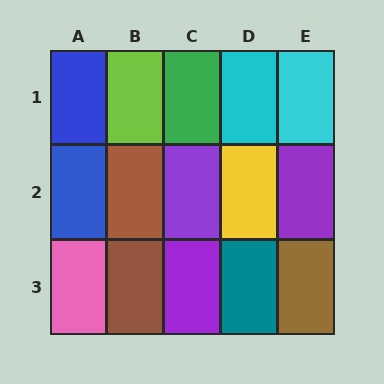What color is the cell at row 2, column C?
Purple.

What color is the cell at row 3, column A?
Pink.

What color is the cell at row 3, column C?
Purple.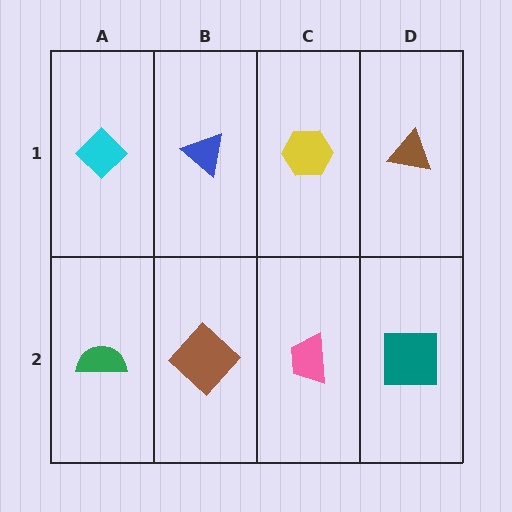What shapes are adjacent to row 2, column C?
A yellow hexagon (row 1, column C), a brown diamond (row 2, column B), a teal square (row 2, column D).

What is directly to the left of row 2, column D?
A pink trapezoid.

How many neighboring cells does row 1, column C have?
3.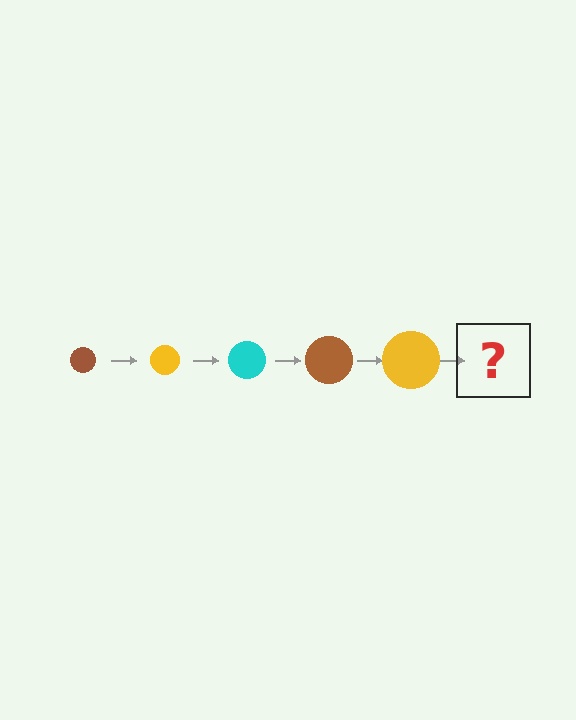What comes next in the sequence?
The next element should be a cyan circle, larger than the previous one.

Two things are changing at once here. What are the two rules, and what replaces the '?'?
The two rules are that the circle grows larger each step and the color cycles through brown, yellow, and cyan. The '?' should be a cyan circle, larger than the previous one.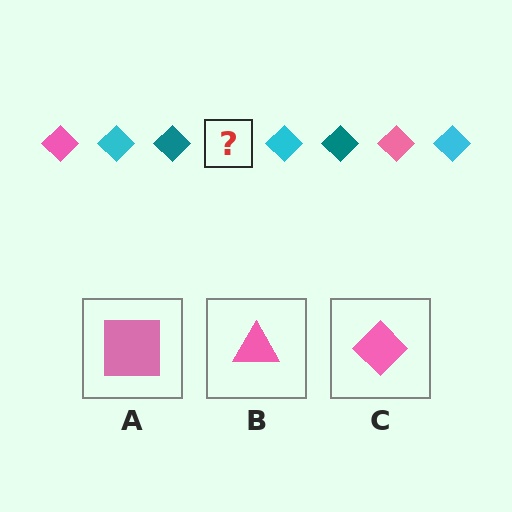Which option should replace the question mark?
Option C.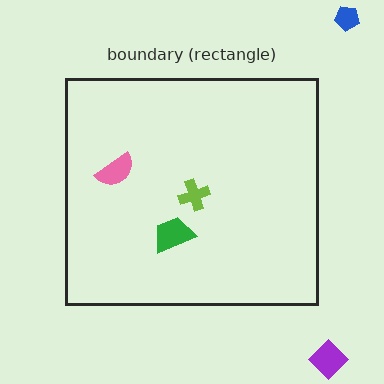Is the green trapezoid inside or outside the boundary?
Inside.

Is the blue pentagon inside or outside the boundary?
Outside.